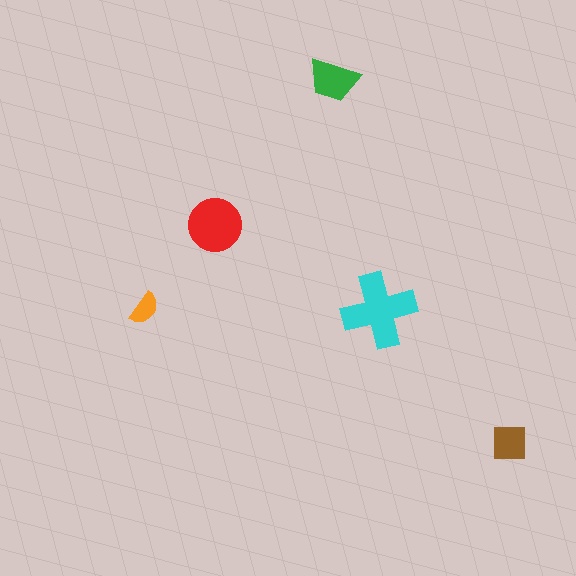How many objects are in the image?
There are 5 objects in the image.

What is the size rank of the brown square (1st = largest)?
4th.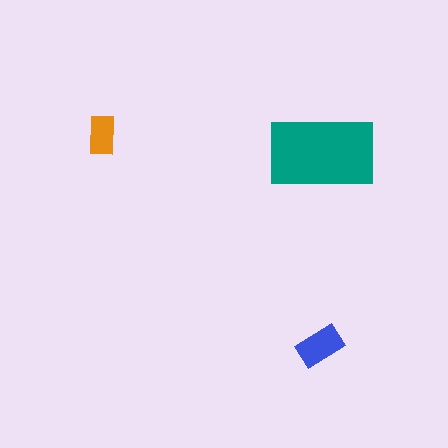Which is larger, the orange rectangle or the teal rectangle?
The teal one.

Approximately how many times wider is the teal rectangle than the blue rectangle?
About 2.5 times wider.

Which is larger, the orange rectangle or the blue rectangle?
The blue one.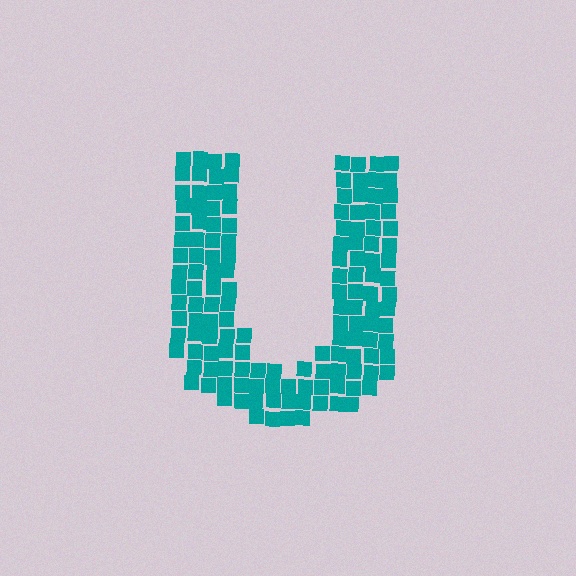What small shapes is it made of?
It is made of small squares.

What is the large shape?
The large shape is the letter U.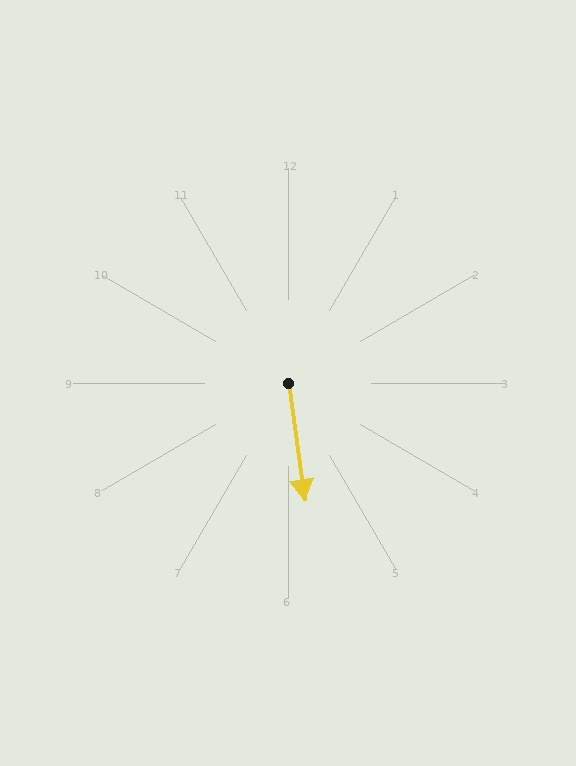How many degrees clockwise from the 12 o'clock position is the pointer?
Approximately 172 degrees.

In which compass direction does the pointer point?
South.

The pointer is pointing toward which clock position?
Roughly 6 o'clock.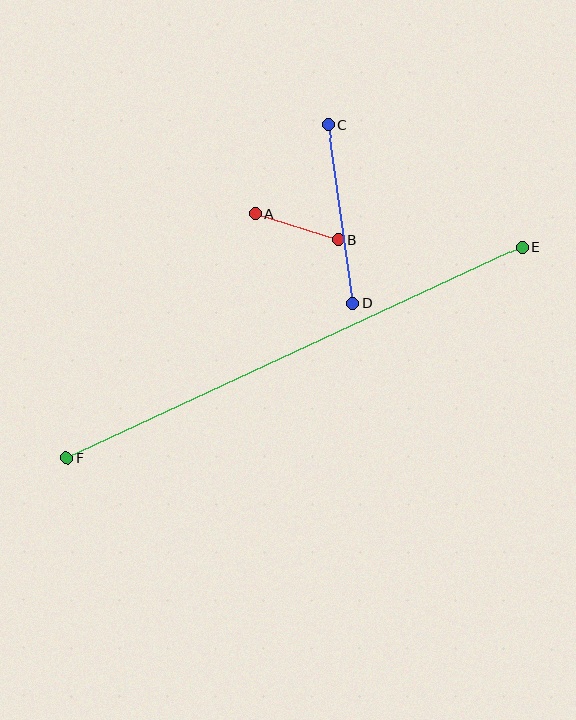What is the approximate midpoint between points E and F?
The midpoint is at approximately (295, 352) pixels.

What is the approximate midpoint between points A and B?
The midpoint is at approximately (297, 227) pixels.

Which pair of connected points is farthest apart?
Points E and F are farthest apart.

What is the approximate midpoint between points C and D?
The midpoint is at approximately (340, 214) pixels.